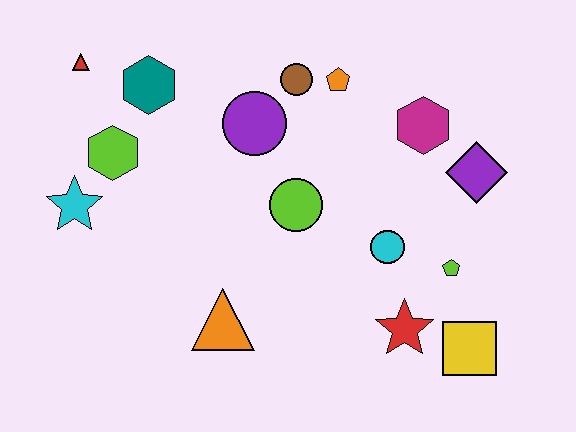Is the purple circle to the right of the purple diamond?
No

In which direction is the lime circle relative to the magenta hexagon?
The lime circle is to the left of the magenta hexagon.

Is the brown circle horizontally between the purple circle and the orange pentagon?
Yes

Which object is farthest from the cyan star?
The yellow square is farthest from the cyan star.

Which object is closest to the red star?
The yellow square is closest to the red star.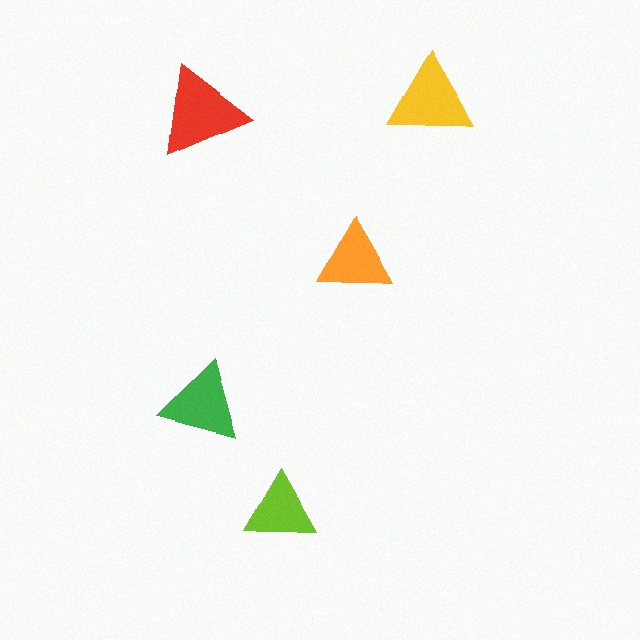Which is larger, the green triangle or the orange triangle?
The green one.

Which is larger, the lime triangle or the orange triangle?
The orange one.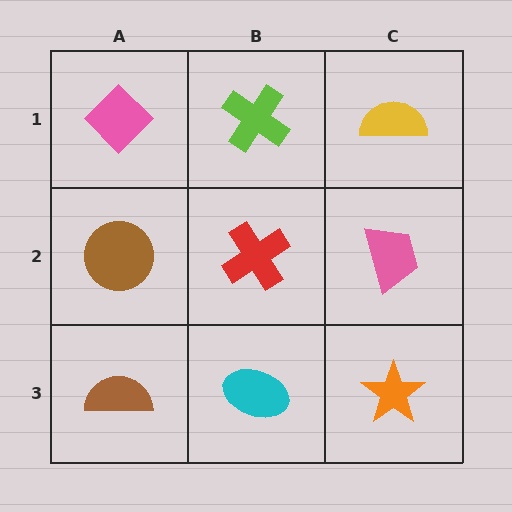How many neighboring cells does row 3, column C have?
2.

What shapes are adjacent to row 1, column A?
A brown circle (row 2, column A), a lime cross (row 1, column B).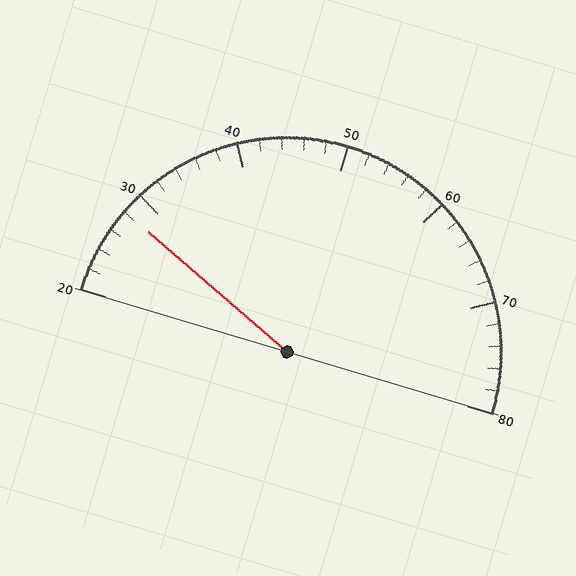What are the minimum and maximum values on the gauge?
The gauge ranges from 20 to 80.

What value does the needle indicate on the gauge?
The needle indicates approximately 28.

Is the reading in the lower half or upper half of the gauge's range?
The reading is in the lower half of the range (20 to 80).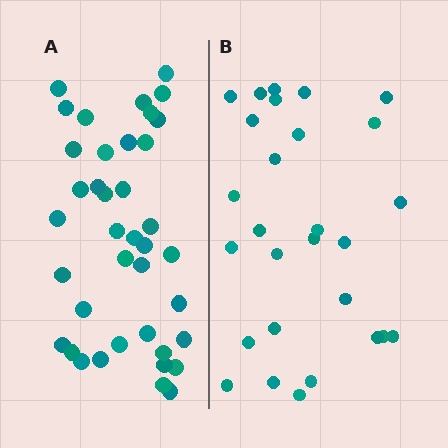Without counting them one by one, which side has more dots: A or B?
Region A (the left region) has more dots.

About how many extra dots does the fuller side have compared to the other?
Region A has roughly 12 or so more dots than region B.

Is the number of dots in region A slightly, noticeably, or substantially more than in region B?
Region A has noticeably more, but not dramatically so. The ratio is roughly 1.4 to 1.